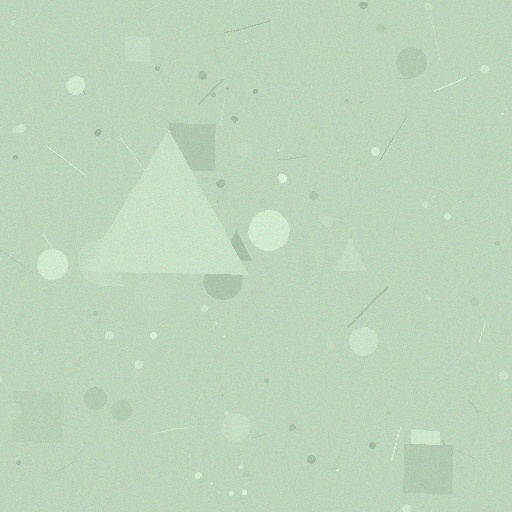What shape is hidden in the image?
A triangle is hidden in the image.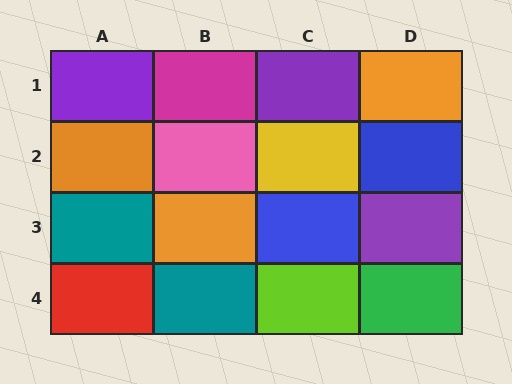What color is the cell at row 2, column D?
Blue.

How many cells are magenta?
1 cell is magenta.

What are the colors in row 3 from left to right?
Teal, orange, blue, purple.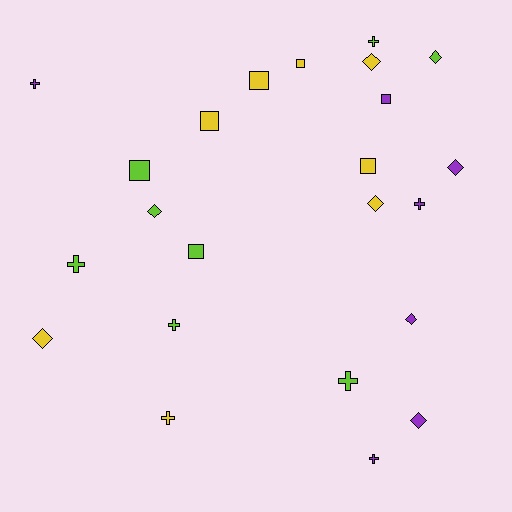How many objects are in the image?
There are 23 objects.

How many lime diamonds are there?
There are 2 lime diamonds.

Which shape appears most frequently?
Cross, with 8 objects.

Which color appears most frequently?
Yellow, with 8 objects.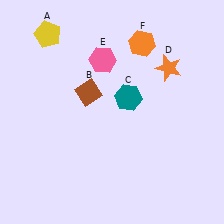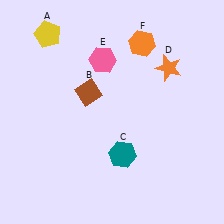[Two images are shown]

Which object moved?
The teal hexagon (C) moved down.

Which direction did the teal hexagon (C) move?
The teal hexagon (C) moved down.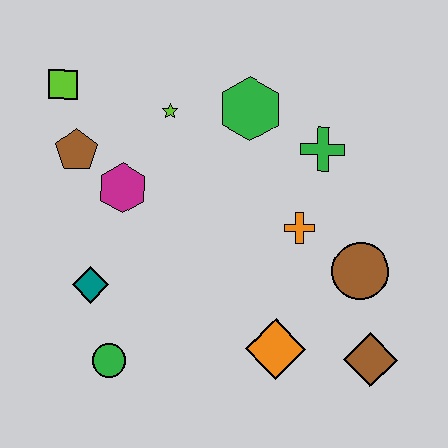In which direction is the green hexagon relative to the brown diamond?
The green hexagon is above the brown diamond.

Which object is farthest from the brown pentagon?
The brown diamond is farthest from the brown pentagon.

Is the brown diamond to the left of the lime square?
No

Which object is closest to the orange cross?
The brown circle is closest to the orange cross.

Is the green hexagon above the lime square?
No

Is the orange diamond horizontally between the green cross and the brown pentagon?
Yes